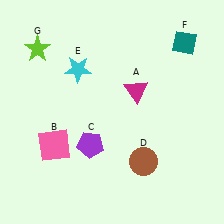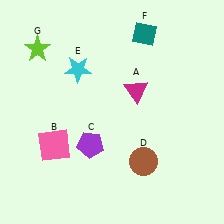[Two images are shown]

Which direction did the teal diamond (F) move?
The teal diamond (F) moved left.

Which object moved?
The teal diamond (F) moved left.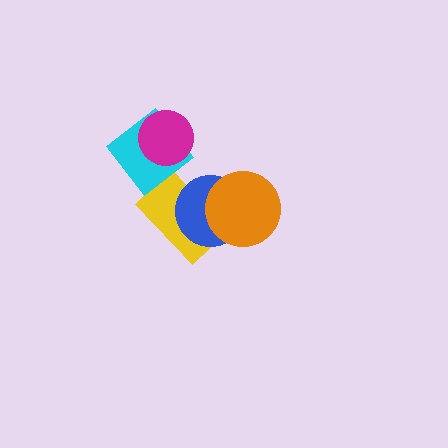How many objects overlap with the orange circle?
2 objects overlap with the orange circle.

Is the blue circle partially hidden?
Yes, it is partially covered by another shape.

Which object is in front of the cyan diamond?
The magenta circle is in front of the cyan diamond.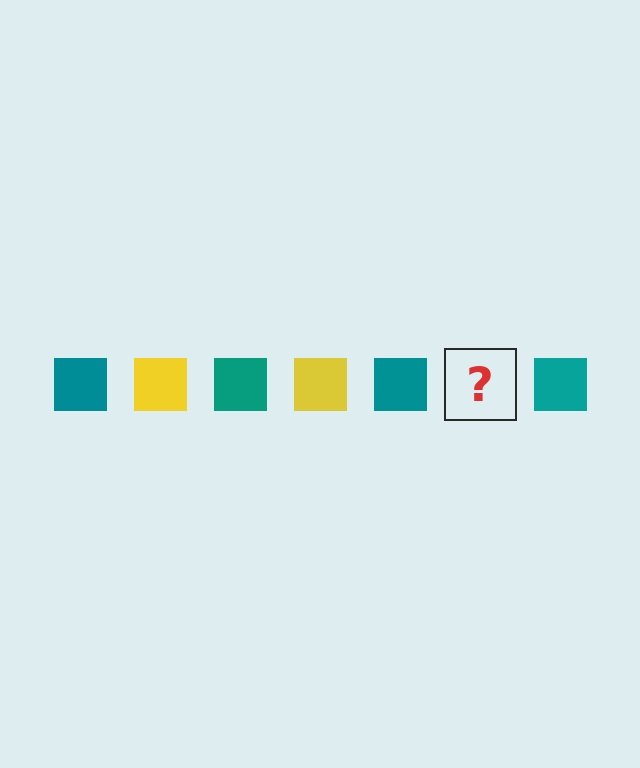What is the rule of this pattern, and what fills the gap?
The rule is that the pattern cycles through teal, yellow squares. The gap should be filled with a yellow square.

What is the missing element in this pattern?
The missing element is a yellow square.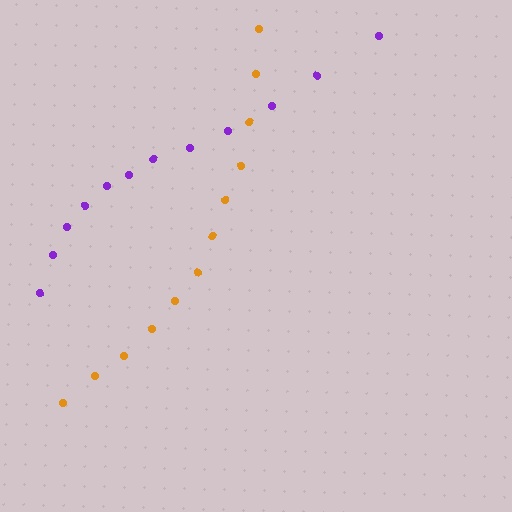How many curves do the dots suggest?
There are 2 distinct paths.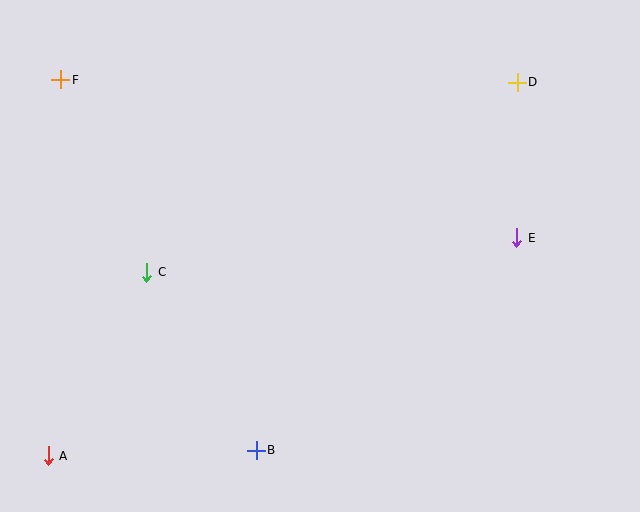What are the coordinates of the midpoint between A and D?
The midpoint between A and D is at (283, 269).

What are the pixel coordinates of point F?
Point F is at (61, 80).